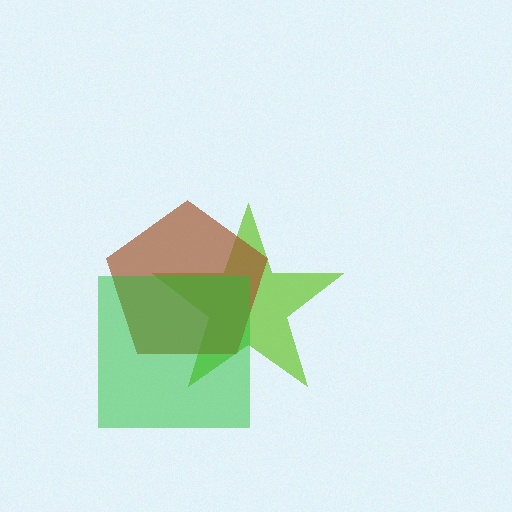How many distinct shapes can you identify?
There are 3 distinct shapes: a lime star, a brown pentagon, a green square.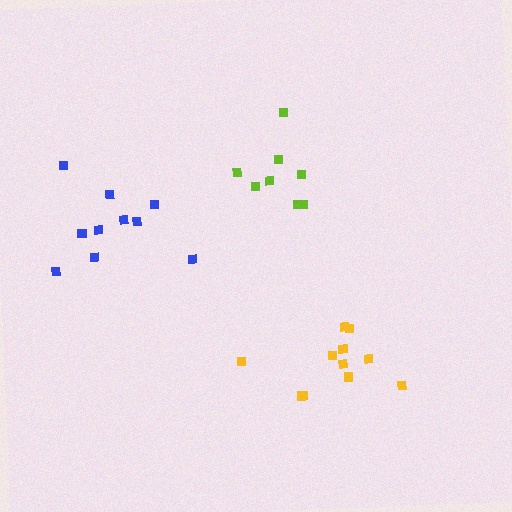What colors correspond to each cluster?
The clusters are colored: lime, yellow, blue.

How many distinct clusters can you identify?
There are 3 distinct clusters.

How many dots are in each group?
Group 1: 8 dots, Group 2: 11 dots, Group 3: 10 dots (29 total).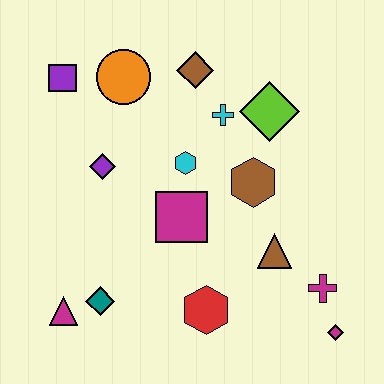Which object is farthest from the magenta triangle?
The lime diamond is farthest from the magenta triangle.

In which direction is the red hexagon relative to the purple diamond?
The red hexagon is below the purple diamond.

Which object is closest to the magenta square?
The cyan hexagon is closest to the magenta square.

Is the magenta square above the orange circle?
No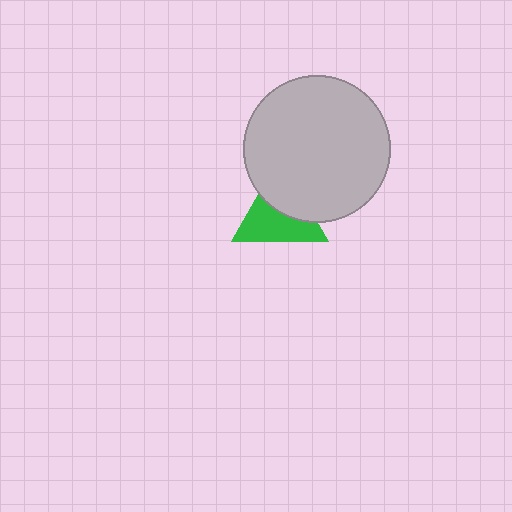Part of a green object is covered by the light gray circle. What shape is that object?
It is a triangle.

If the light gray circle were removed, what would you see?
You would see the complete green triangle.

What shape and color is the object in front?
The object in front is a light gray circle.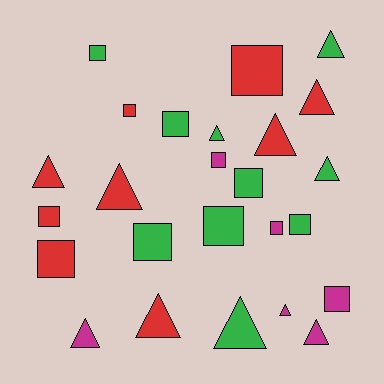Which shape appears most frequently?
Square, with 13 objects.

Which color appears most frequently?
Green, with 10 objects.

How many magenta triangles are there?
There are 3 magenta triangles.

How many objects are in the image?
There are 25 objects.